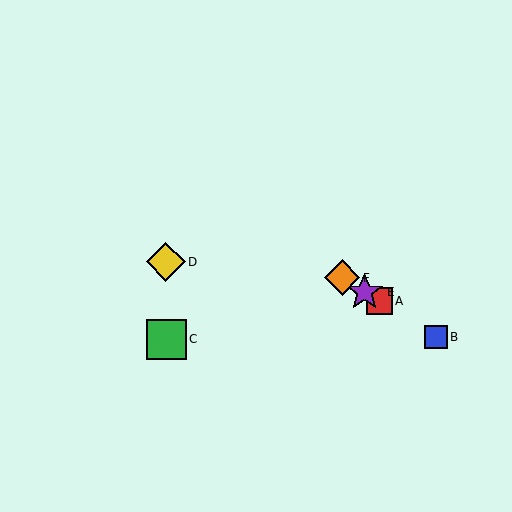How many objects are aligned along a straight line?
4 objects (A, B, E, F) are aligned along a straight line.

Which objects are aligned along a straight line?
Objects A, B, E, F are aligned along a straight line.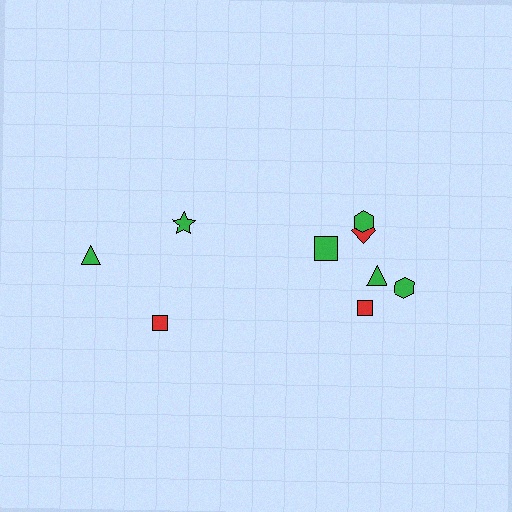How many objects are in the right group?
There are 6 objects.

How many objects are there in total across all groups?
There are 9 objects.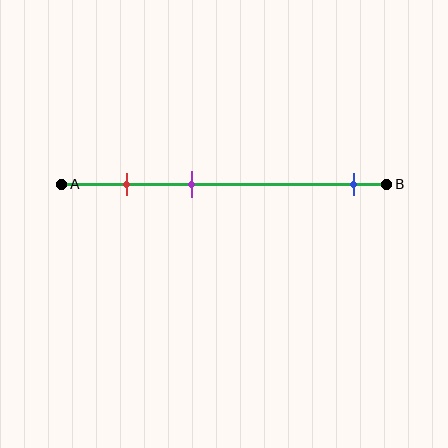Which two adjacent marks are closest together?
The red and purple marks are the closest adjacent pair.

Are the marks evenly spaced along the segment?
No, the marks are not evenly spaced.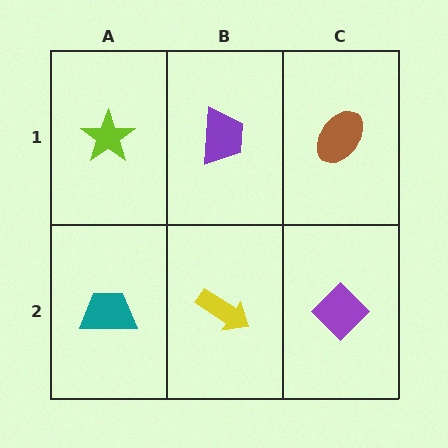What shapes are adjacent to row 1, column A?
A teal trapezoid (row 2, column A), a purple trapezoid (row 1, column B).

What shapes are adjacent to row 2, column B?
A purple trapezoid (row 1, column B), a teal trapezoid (row 2, column A), a purple diamond (row 2, column C).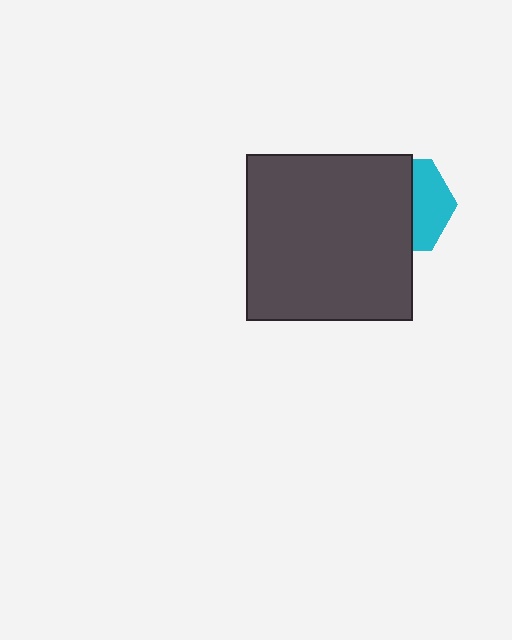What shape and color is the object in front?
The object in front is a dark gray square.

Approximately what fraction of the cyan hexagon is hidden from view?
Roughly 60% of the cyan hexagon is hidden behind the dark gray square.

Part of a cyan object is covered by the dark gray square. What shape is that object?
It is a hexagon.